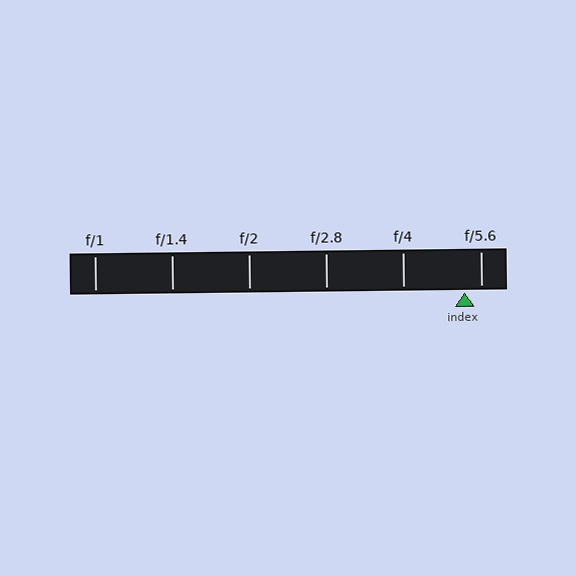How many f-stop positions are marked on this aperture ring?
There are 6 f-stop positions marked.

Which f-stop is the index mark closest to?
The index mark is closest to f/5.6.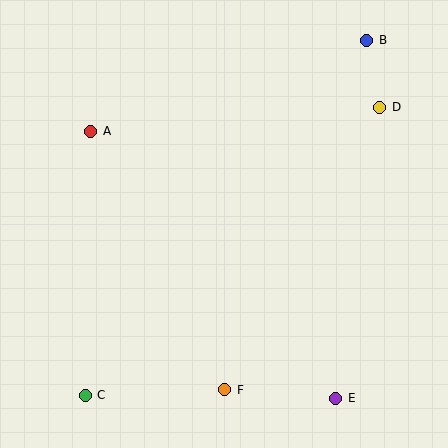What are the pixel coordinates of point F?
Point F is at (225, 390).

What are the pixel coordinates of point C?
Point C is at (85, 395).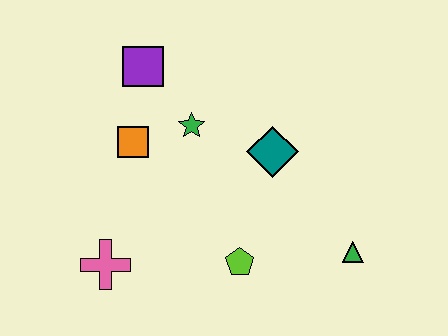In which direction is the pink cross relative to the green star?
The pink cross is below the green star.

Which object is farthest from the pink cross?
The green triangle is farthest from the pink cross.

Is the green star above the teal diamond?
Yes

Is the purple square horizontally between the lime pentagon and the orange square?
Yes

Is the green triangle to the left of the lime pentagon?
No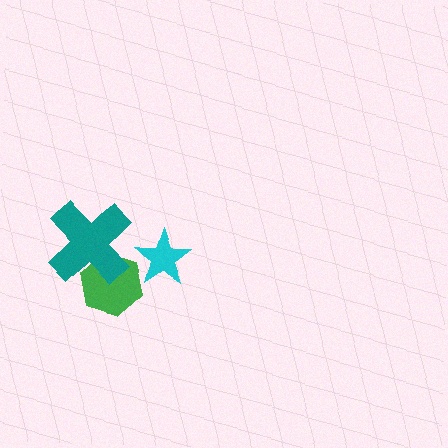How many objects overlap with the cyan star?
0 objects overlap with the cyan star.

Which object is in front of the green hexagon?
The teal cross is in front of the green hexagon.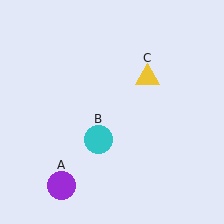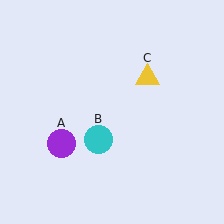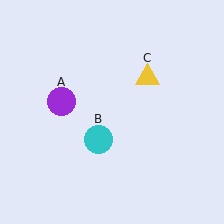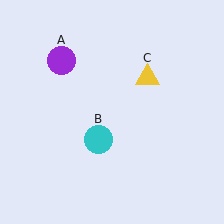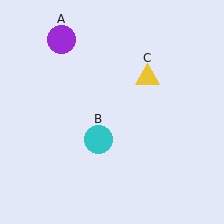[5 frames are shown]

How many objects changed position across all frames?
1 object changed position: purple circle (object A).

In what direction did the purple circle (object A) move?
The purple circle (object A) moved up.